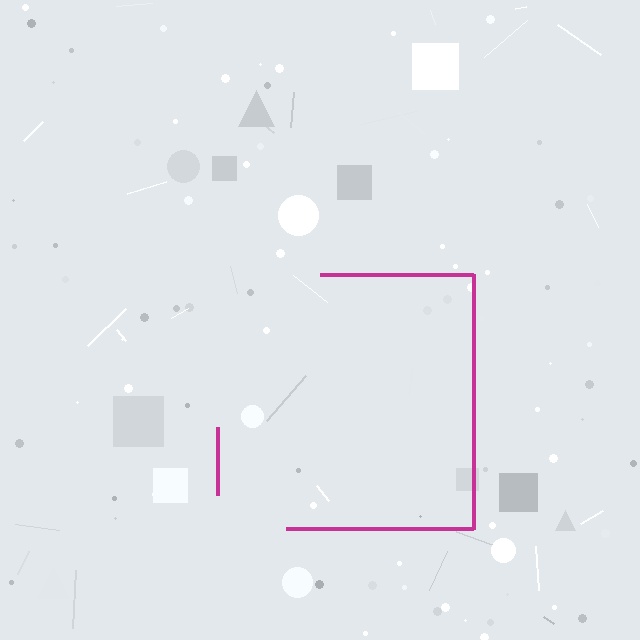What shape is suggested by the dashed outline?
The dashed outline suggests a square.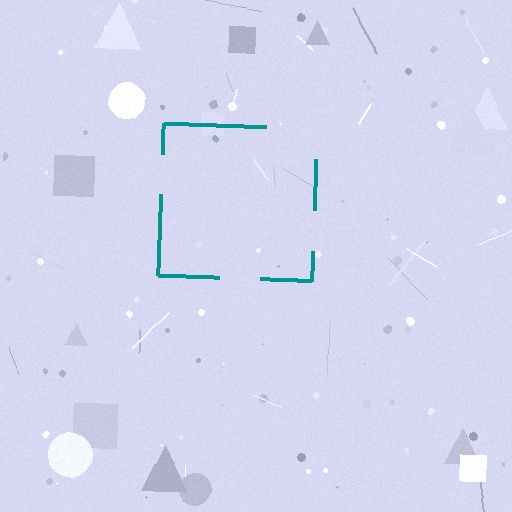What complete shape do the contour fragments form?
The contour fragments form a square.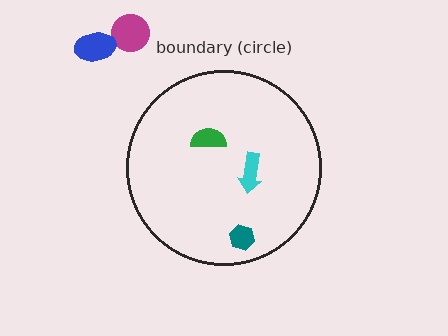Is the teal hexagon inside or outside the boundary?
Inside.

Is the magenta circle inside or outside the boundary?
Outside.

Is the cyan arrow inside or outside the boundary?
Inside.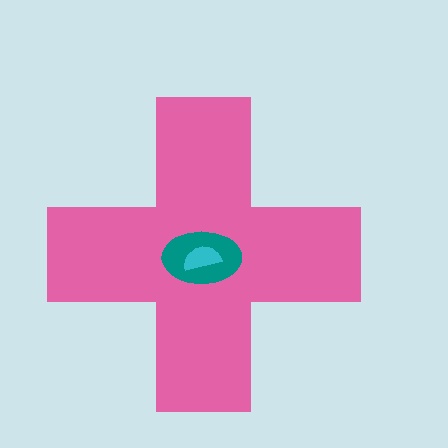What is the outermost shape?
The pink cross.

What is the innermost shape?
The cyan semicircle.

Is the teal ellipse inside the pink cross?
Yes.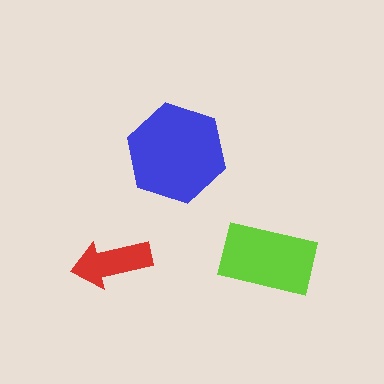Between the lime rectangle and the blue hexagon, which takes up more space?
The blue hexagon.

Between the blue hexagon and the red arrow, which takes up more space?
The blue hexagon.